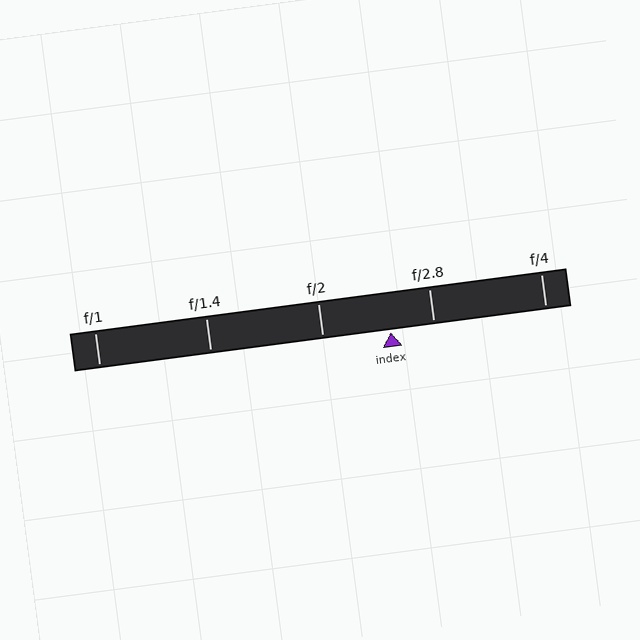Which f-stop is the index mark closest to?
The index mark is closest to f/2.8.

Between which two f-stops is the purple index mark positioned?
The index mark is between f/2 and f/2.8.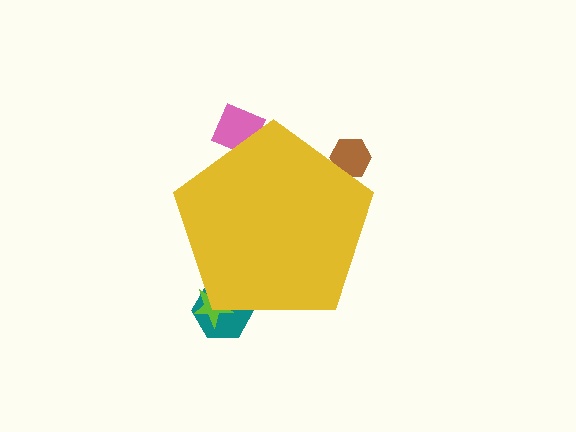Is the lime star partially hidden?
Yes, the lime star is partially hidden behind the yellow pentagon.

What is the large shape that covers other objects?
A yellow pentagon.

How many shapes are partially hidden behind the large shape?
4 shapes are partially hidden.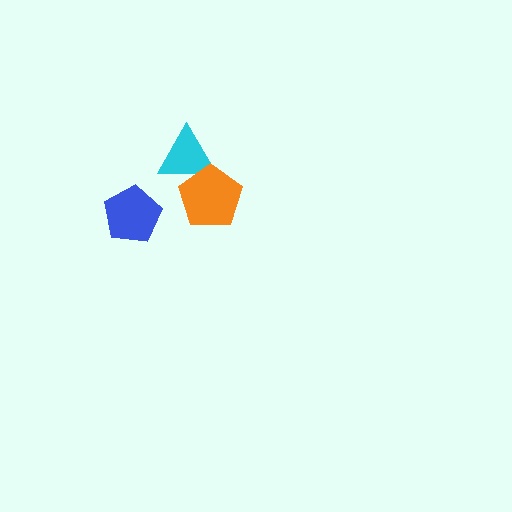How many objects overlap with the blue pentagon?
0 objects overlap with the blue pentagon.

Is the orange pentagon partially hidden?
No, no other shape covers it.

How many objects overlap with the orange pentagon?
1 object overlaps with the orange pentagon.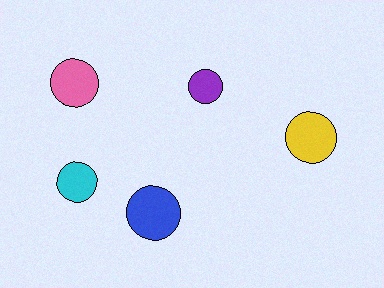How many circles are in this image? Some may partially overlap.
There are 5 circles.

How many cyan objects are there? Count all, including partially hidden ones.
There is 1 cyan object.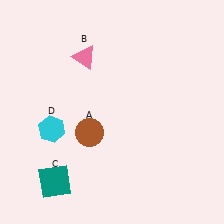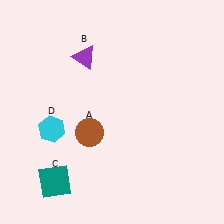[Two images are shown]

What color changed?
The triangle (B) changed from pink in Image 1 to purple in Image 2.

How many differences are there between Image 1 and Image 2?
There is 1 difference between the two images.